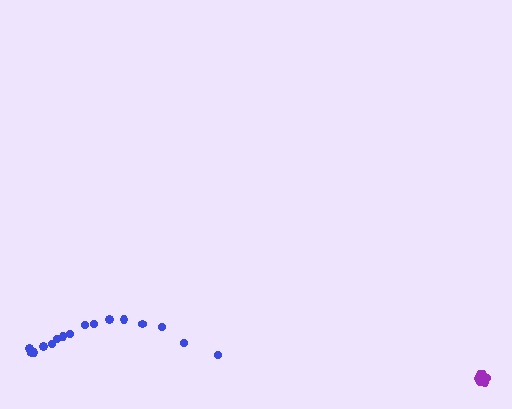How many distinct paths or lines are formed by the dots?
There are 2 distinct paths.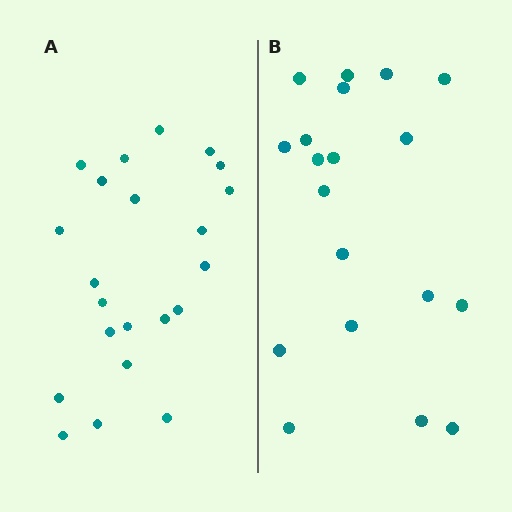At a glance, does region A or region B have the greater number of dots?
Region A (the left region) has more dots.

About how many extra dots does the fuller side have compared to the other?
Region A has just a few more — roughly 2 or 3 more dots than region B.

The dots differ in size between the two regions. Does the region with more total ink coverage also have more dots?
No. Region B has more total ink coverage because its dots are larger, but region A actually contains more individual dots. Total area can be misleading — the number of items is what matters here.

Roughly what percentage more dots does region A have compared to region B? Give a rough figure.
About 15% more.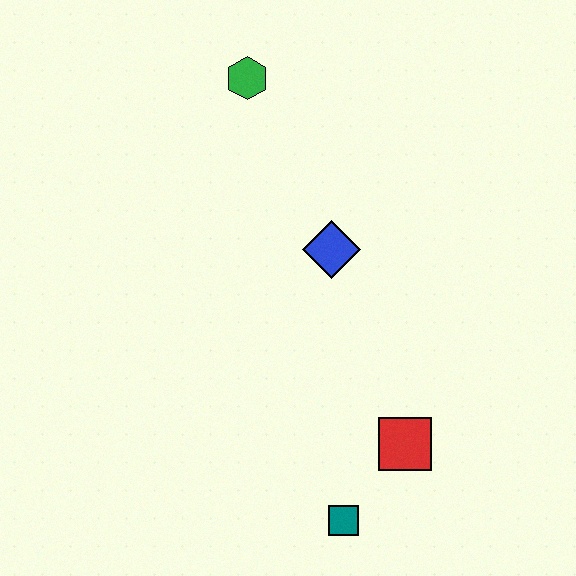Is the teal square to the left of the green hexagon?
No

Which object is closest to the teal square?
The red square is closest to the teal square.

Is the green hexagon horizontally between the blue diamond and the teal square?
No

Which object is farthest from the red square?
The green hexagon is farthest from the red square.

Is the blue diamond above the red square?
Yes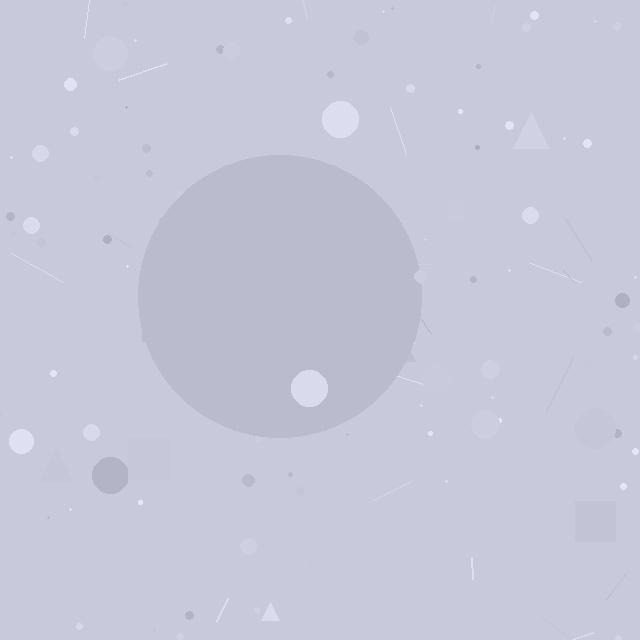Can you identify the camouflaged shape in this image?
The camouflaged shape is a circle.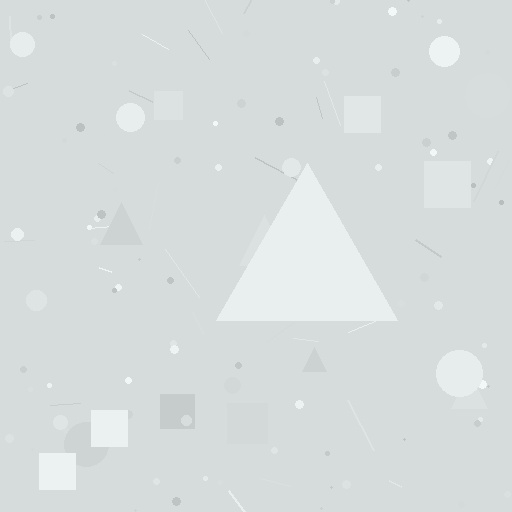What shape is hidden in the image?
A triangle is hidden in the image.